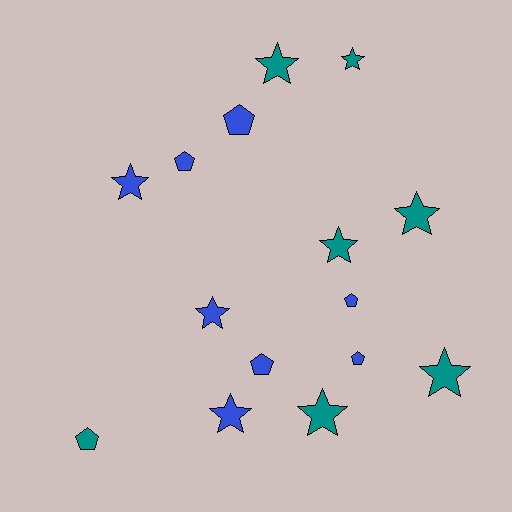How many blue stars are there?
There are 3 blue stars.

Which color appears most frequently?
Blue, with 8 objects.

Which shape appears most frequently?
Star, with 9 objects.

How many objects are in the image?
There are 15 objects.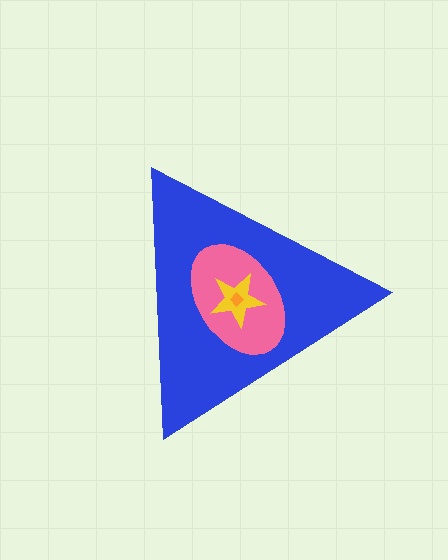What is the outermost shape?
The blue triangle.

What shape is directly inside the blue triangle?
The pink ellipse.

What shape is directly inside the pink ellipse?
The yellow star.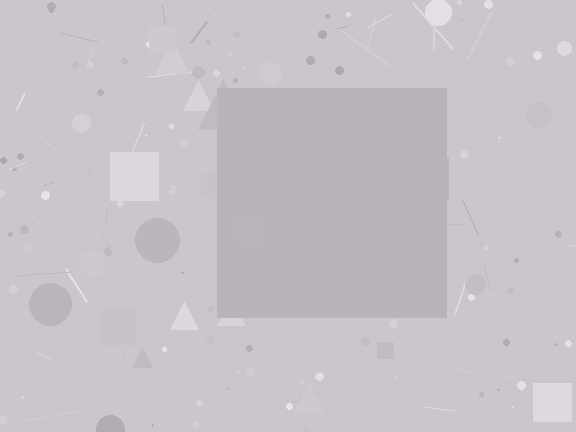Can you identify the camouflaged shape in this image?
The camouflaged shape is a square.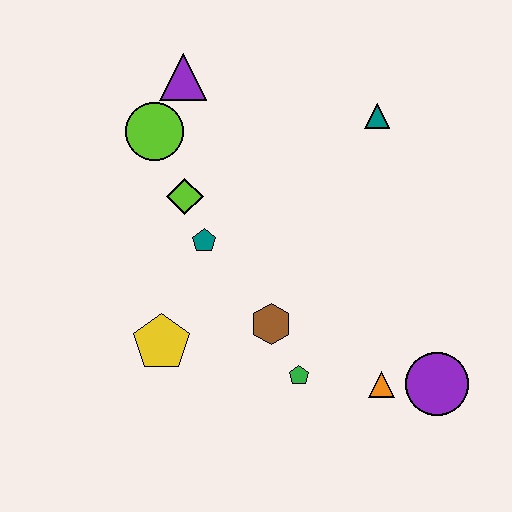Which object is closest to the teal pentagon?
The lime diamond is closest to the teal pentagon.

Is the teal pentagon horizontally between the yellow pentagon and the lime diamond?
No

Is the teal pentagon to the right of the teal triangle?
No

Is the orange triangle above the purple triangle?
No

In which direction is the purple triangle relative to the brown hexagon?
The purple triangle is above the brown hexagon.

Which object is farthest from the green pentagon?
The purple triangle is farthest from the green pentagon.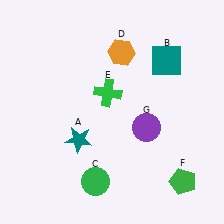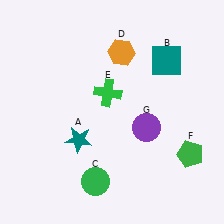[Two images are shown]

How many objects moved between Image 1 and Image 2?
1 object moved between the two images.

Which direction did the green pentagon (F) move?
The green pentagon (F) moved up.